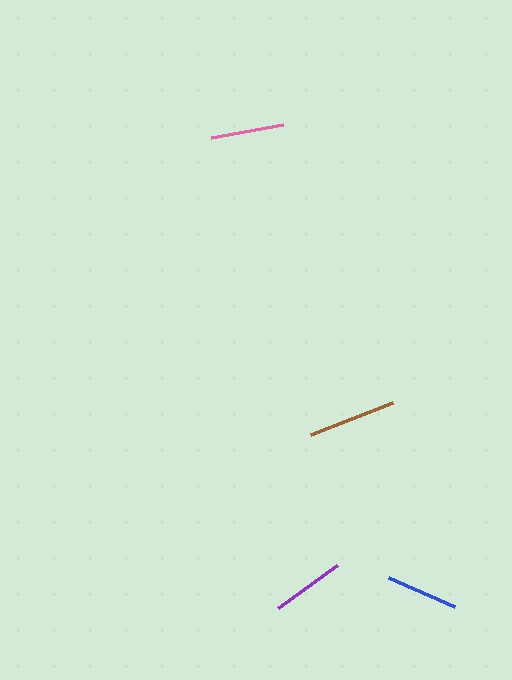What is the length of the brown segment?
The brown segment is approximately 88 pixels long.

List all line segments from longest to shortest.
From longest to shortest: brown, purple, pink, blue.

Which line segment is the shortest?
The blue line is the shortest at approximately 72 pixels.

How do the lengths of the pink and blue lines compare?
The pink and blue lines are approximately the same length.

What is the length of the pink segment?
The pink segment is approximately 73 pixels long.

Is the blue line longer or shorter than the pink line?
The pink line is longer than the blue line.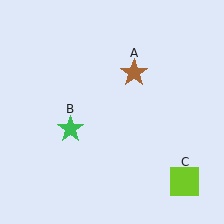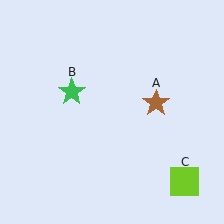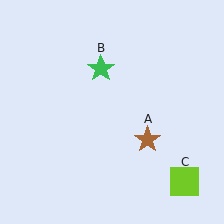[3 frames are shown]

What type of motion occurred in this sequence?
The brown star (object A), green star (object B) rotated clockwise around the center of the scene.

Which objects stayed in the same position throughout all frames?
Lime square (object C) remained stationary.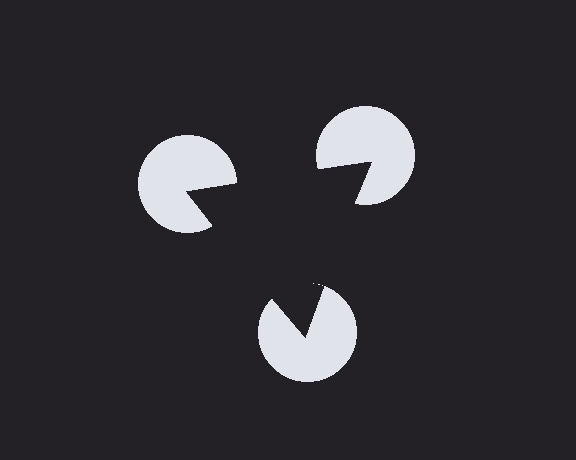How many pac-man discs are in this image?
There are 3 — one at each vertex of the illusory triangle.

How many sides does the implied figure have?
3 sides.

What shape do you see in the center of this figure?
An illusory triangle — its edges are inferred from the aligned wedge cuts in the pac-man discs, not physically drawn.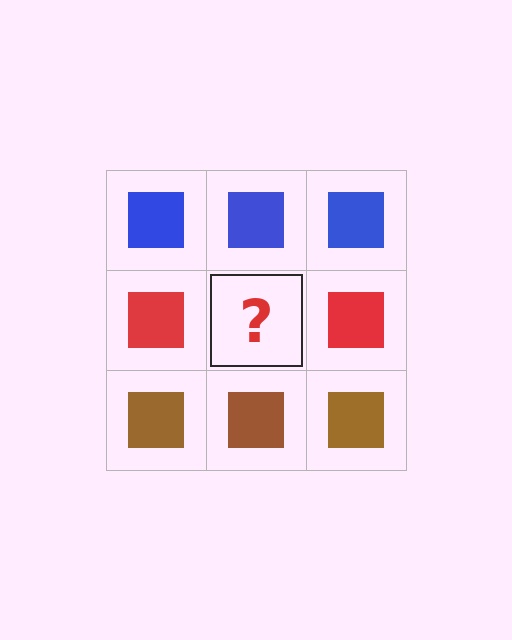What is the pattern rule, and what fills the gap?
The rule is that each row has a consistent color. The gap should be filled with a red square.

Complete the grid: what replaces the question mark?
The question mark should be replaced with a red square.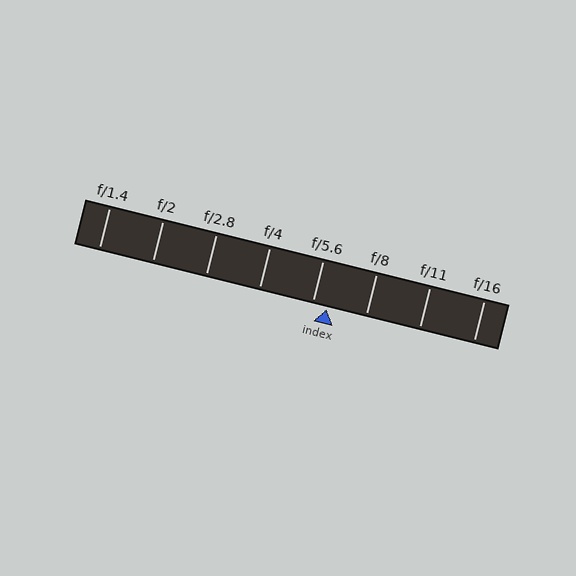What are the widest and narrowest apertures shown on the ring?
The widest aperture shown is f/1.4 and the narrowest is f/16.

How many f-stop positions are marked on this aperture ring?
There are 8 f-stop positions marked.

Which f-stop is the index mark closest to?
The index mark is closest to f/5.6.